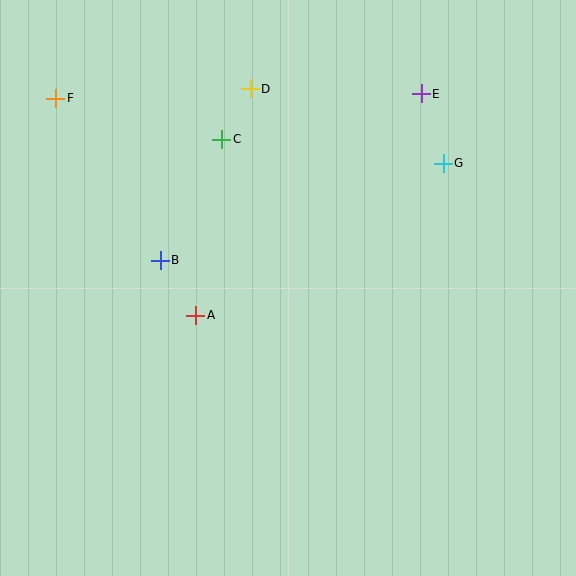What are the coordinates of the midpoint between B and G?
The midpoint between B and G is at (302, 212).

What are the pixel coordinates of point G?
Point G is at (443, 163).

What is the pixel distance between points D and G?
The distance between D and G is 207 pixels.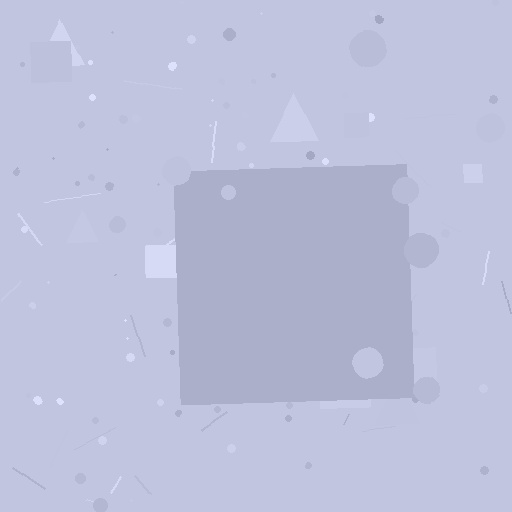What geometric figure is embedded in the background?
A square is embedded in the background.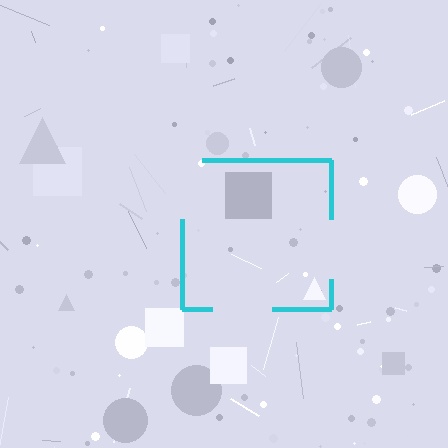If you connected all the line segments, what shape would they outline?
They would outline a square.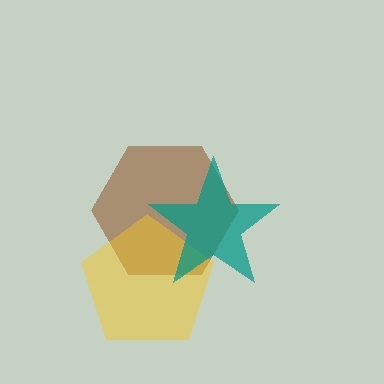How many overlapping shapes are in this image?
There are 3 overlapping shapes in the image.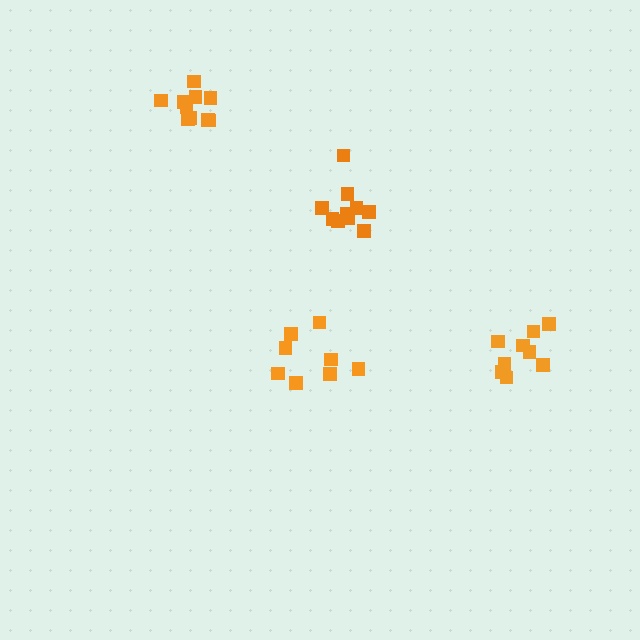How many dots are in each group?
Group 1: 10 dots, Group 2: 9 dots, Group 3: 10 dots, Group 4: 8 dots (37 total).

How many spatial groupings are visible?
There are 4 spatial groupings.